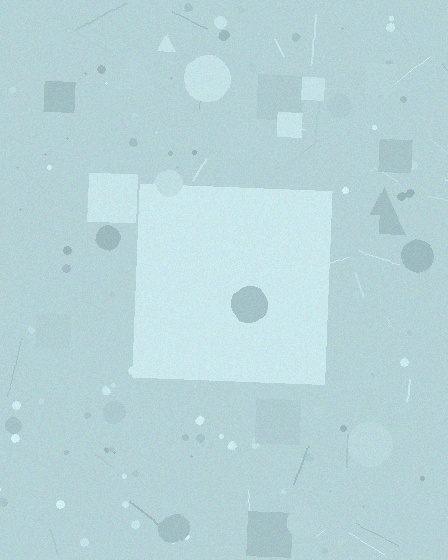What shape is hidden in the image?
A square is hidden in the image.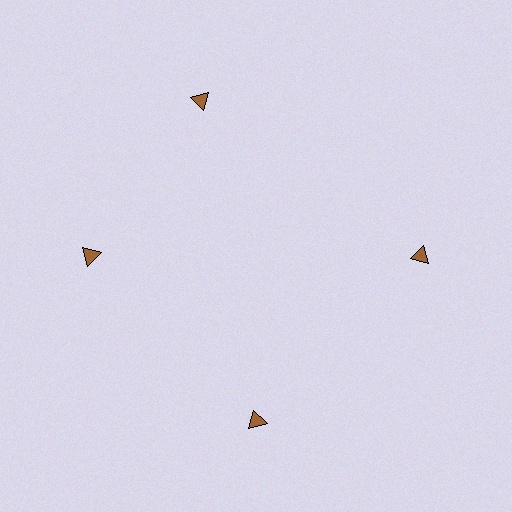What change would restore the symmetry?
The symmetry would be restored by rotating it back into even spacing with its neighbors so that all 4 triangles sit at equal angles and equal distance from the center.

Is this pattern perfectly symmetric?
No. The 4 brown triangles are arranged in a ring, but one element near the 12 o'clock position is rotated out of alignment along the ring, breaking the 4-fold rotational symmetry.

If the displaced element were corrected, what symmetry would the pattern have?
It would have 4-fold rotational symmetry — the pattern would map onto itself every 90 degrees.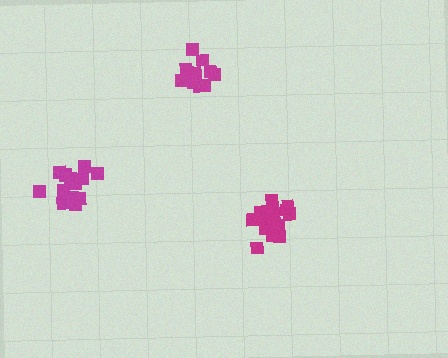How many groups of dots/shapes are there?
There are 3 groups.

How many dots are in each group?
Group 1: 14 dots, Group 2: 13 dots, Group 3: 18 dots (45 total).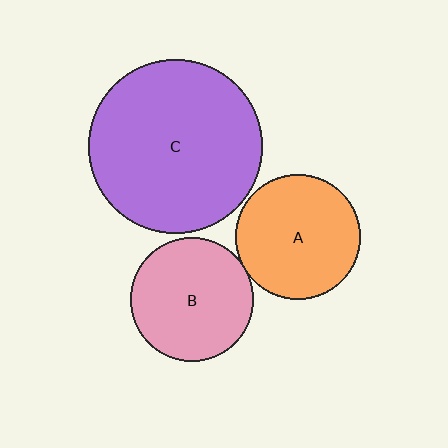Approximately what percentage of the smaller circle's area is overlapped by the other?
Approximately 5%.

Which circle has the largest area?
Circle C (purple).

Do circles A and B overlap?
Yes.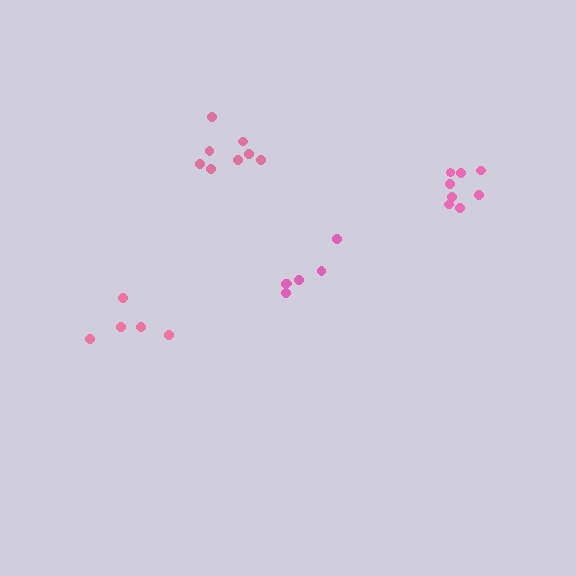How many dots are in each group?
Group 1: 5 dots, Group 2: 8 dots, Group 3: 6 dots, Group 4: 8 dots (27 total).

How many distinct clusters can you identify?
There are 4 distinct clusters.